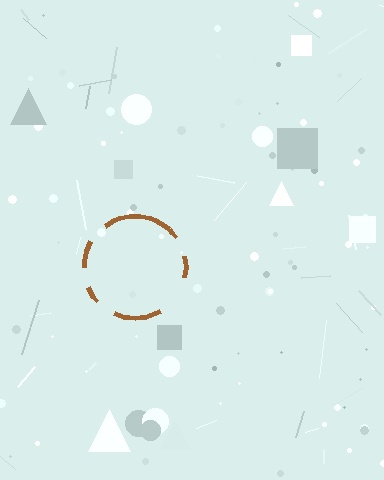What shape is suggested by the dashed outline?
The dashed outline suggests a circle.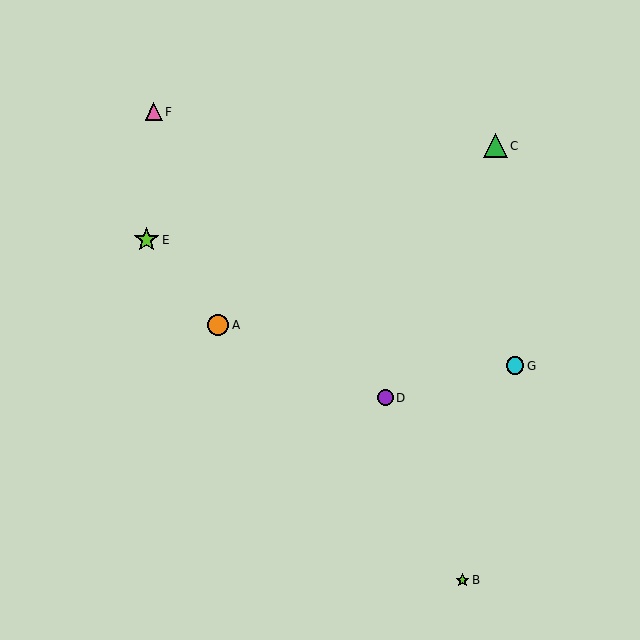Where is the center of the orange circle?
The center of the orange circle is at (218, 325).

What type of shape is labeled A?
Shape A is an orange circle.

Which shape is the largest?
The lime star (labeled E) is the largest.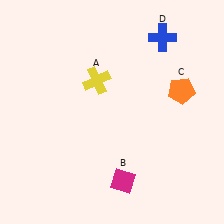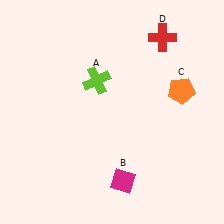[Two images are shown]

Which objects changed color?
A changed from yellow to lime. D changed from blue to red.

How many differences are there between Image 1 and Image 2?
There are 2 differences between the two images.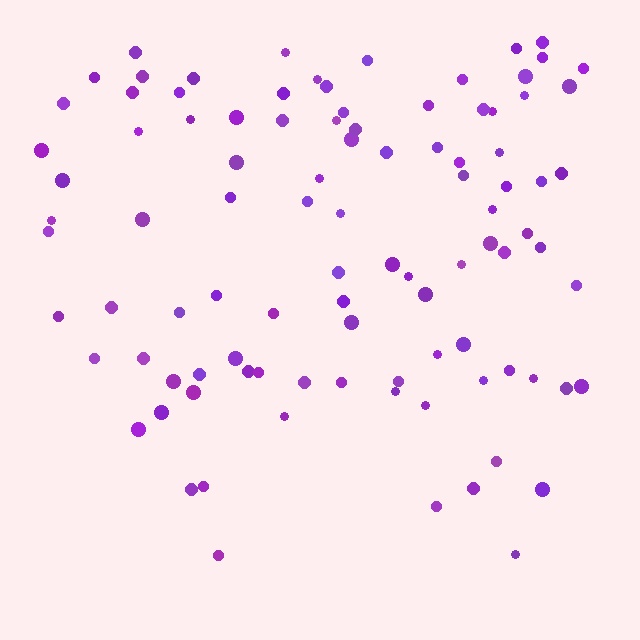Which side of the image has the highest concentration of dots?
The top.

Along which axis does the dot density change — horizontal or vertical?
Vertical.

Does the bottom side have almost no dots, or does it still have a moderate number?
Still a moderate number, just noticeably fewer than the top.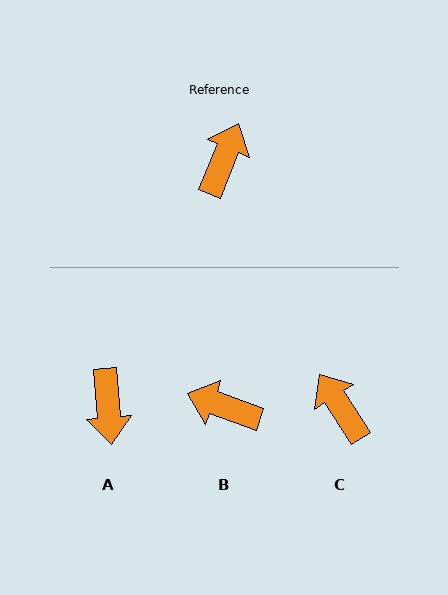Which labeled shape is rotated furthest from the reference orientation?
A, about 153 degrees away.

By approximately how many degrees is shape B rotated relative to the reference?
Approximately 93 degrees counter-clockwise.